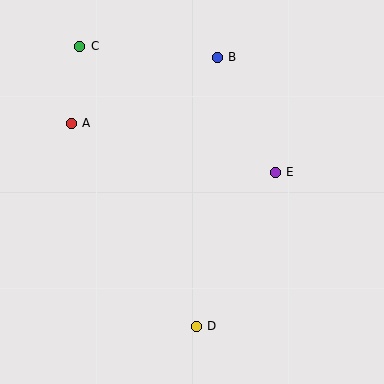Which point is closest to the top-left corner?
Point C is closest to the top-left corner.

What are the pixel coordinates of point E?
Point E is at (275, 172).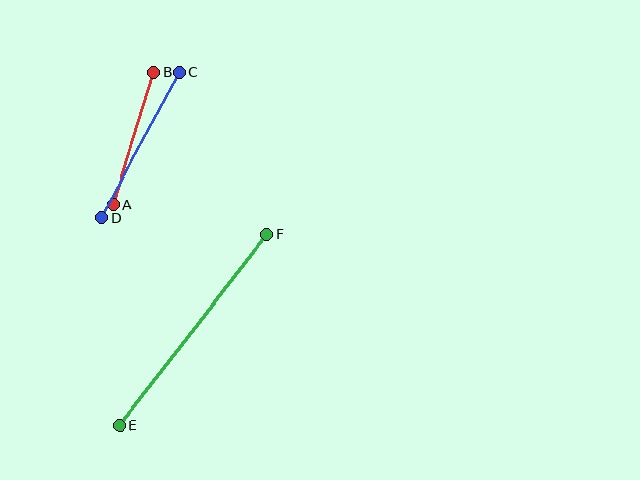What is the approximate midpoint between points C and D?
The midpoint is at approximately (140, 145) pixels.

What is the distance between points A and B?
The distance is approximately 138 pixels.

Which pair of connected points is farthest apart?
Points E and F are farthest apart.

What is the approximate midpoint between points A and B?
The midpoint is at approximately (133, 138) pixels.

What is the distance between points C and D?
The distance is approximately 165 pixels.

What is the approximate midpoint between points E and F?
The midpoint is at approximately (193, 330) pixels.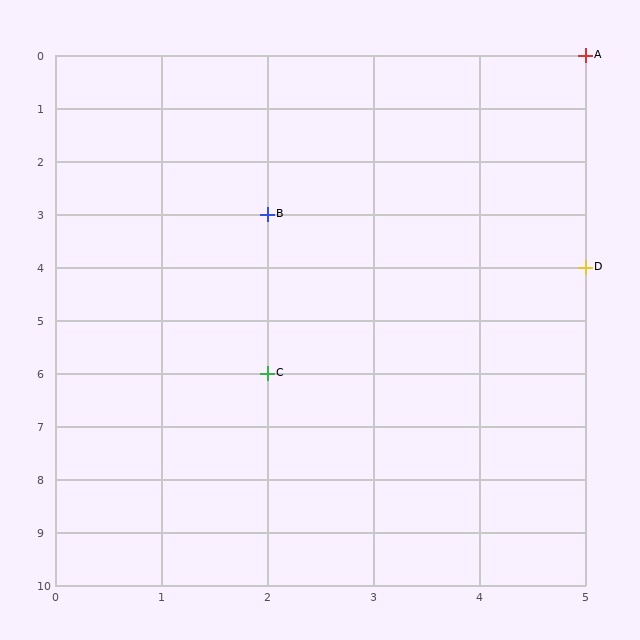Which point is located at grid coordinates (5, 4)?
Point D is at (5, 4).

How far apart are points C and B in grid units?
Points C and B are 3 rows apart.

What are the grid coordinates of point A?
Point A is at grid coordinates (5, 0).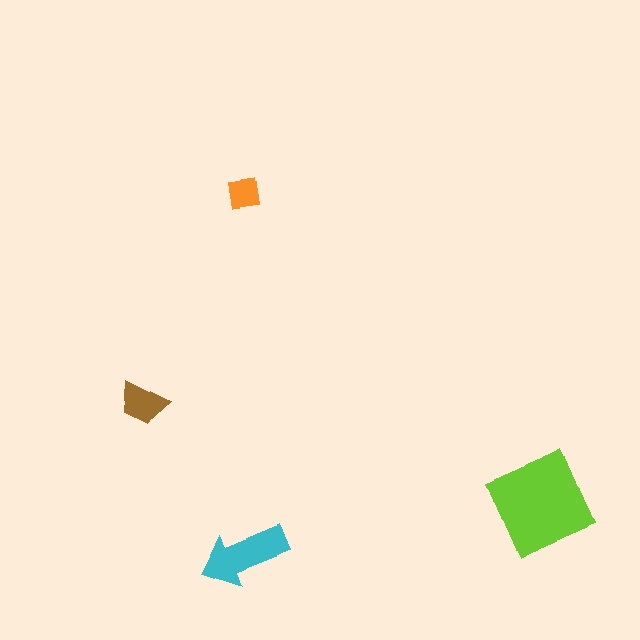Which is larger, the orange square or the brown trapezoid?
The brown trapezoid.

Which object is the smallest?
The orange square.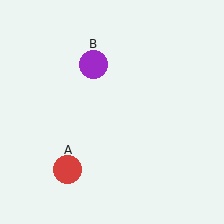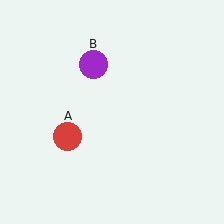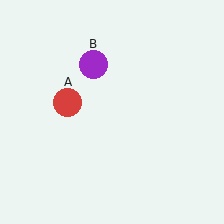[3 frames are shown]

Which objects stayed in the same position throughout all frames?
Purple circle (object B) remained stationary.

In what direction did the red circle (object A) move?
The red circle (object A) moved up.